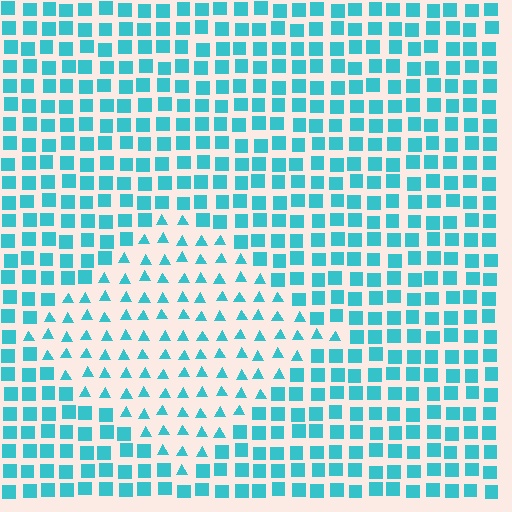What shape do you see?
I see a diamond.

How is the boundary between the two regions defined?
The boundary is defined by a change in element shape: triangles inside vs. squares outside. All elements share the same color and spacing.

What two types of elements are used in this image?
The image uses triangles inside the diamond region and squares outside it.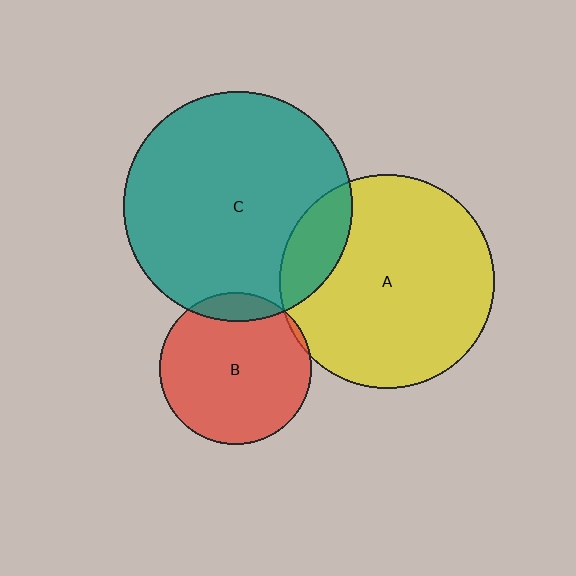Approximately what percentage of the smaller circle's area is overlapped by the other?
Approximately 15%.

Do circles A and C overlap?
Yes.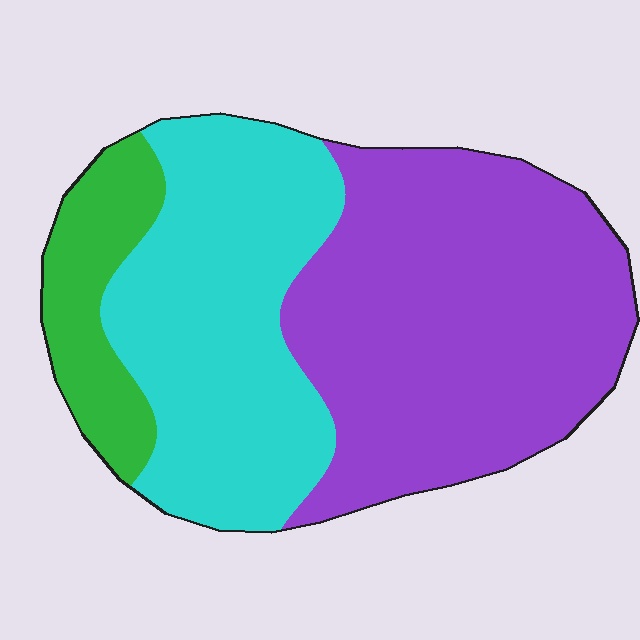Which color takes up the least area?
Green, at roughly 15%.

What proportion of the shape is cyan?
Cyan covers 37% of the shape.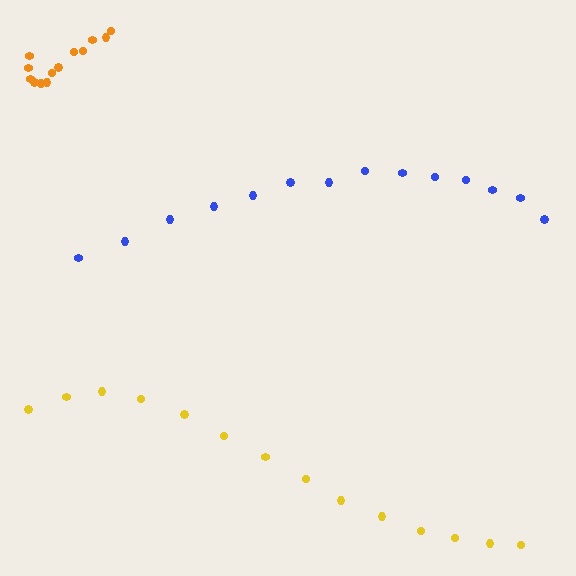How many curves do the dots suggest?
There are 3 distinct paths.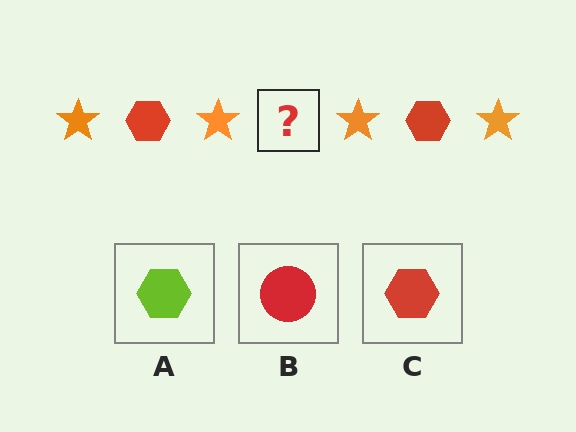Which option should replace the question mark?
Option C.